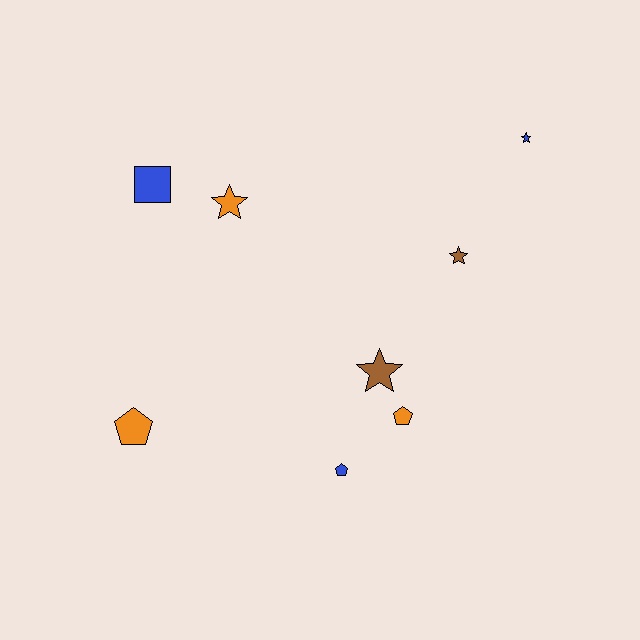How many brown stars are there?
There are 2 brown stars.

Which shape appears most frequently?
Star, with 4 objects.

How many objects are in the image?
There are 8 objects.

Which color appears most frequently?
Orange, with 3 objects.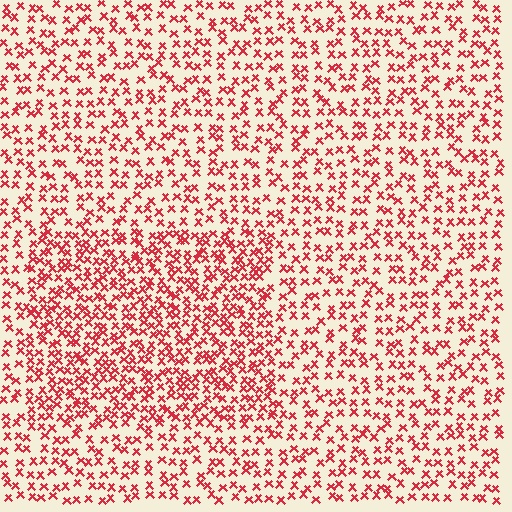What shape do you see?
I see a rectangle.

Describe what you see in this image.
The image contains small red elements arranged at two different densities. A rectangle-shaped region is visible where the elements are more densely packed than the surrounding area.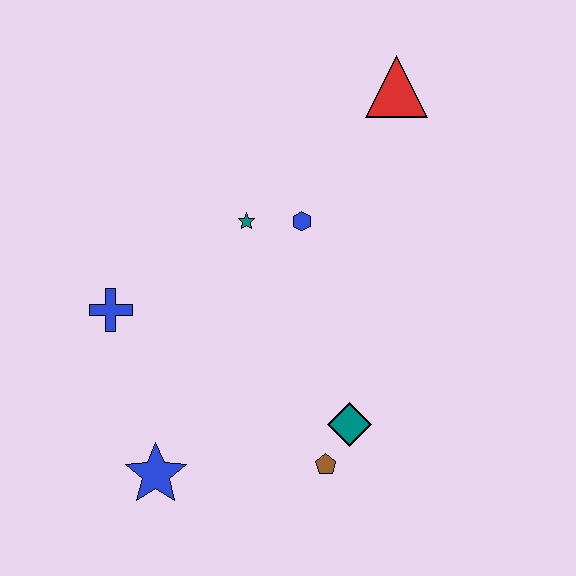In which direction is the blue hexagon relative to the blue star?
The blue hexagon is above the blue star.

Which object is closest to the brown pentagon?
The teal diamond is closest to the brown pentagon.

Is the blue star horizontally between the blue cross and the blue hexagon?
Yes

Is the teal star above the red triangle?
No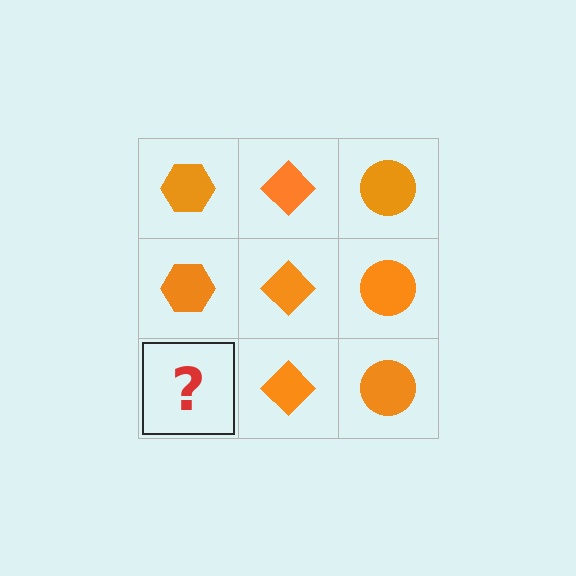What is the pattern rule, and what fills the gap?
The rule is that each column has a consistent shape. The gap should be filled with an orange hexagon.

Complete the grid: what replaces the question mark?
The question mark should be replaced with an orange hexagon.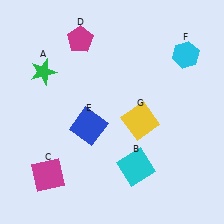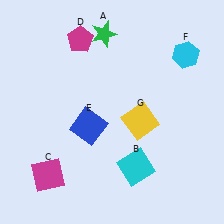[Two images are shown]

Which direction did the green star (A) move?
The green star (A) moved right.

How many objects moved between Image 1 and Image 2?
1 object moved between the two images.